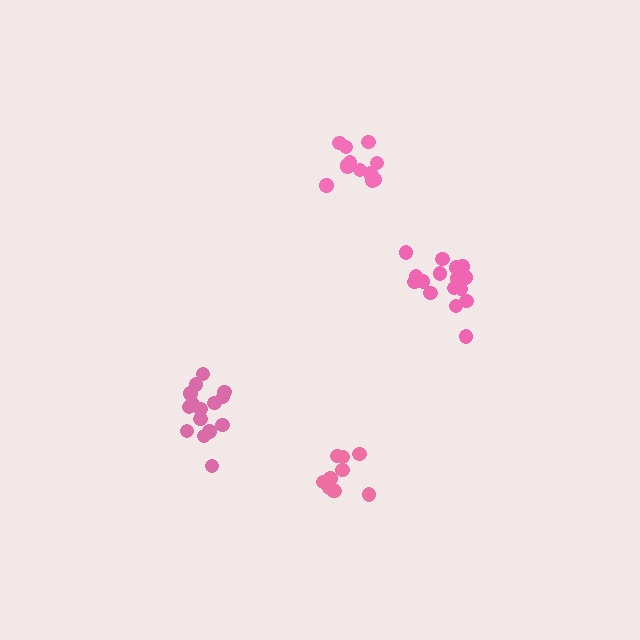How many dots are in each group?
Group 1: 10 dots, Group 2: 12 dots, Group 3: 15 dots, Group 4: 16 dots (53 total).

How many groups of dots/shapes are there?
There are 4 groups.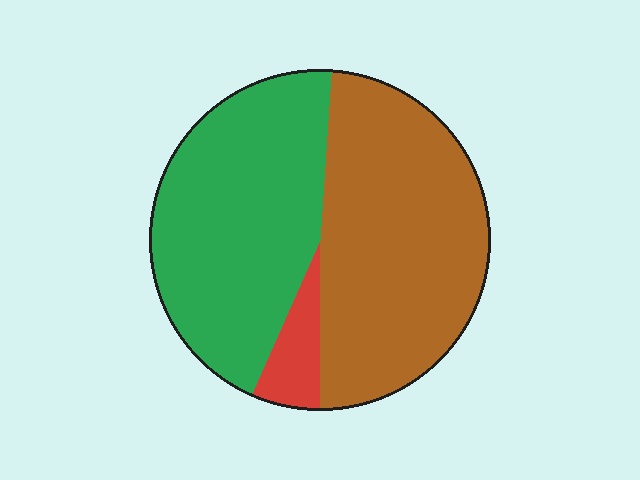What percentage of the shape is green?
Green covers about 45% of the shape.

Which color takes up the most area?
Brown, at roughly 50%.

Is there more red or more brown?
Brown.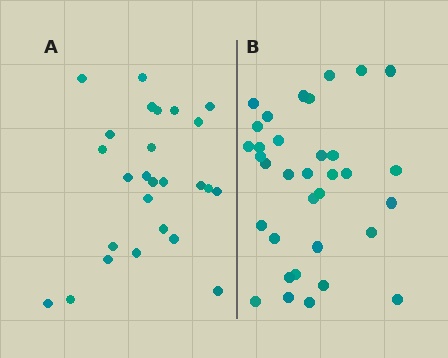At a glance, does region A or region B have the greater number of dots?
Region B (the right region) has more dots.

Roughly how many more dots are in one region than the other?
Region B has roughly 8 or so more dots than region A.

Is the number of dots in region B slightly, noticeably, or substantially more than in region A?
Region B has noticeably more, but not dramatically so. The ratio is roughly 1.3 to 1.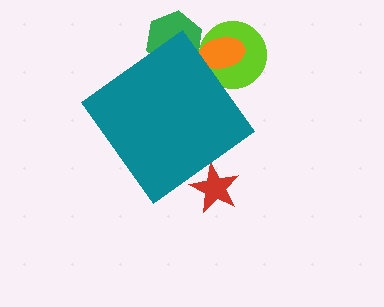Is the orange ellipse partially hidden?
Yes, the orange ellipse is partially hidden behind the teal diamond.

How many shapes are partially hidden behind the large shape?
4 shapes are partially hidden.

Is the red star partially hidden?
Yes, the red star is partially hidden behind the teal diamond.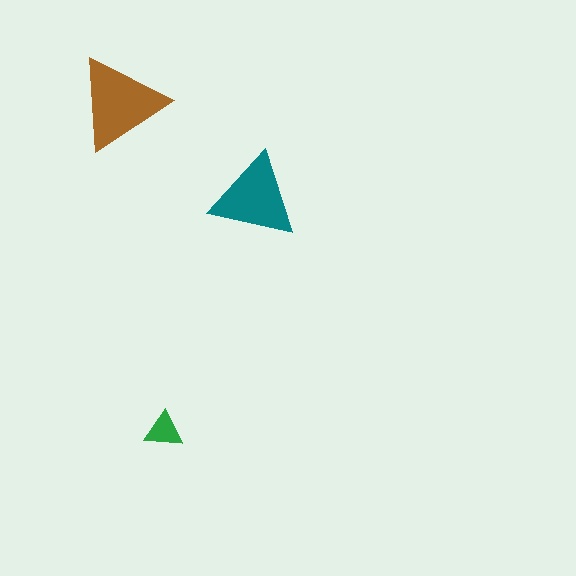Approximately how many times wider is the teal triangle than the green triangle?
About 2.5 times wider.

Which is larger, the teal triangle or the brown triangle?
The brown one.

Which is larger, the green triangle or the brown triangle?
The brown one.